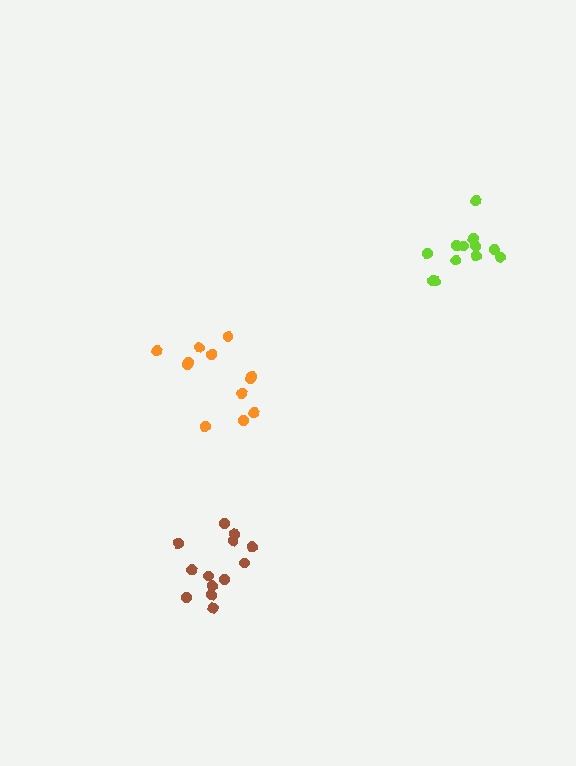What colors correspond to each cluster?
The clusters are colored: brown, orange, lime.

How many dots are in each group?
Group 1: 13 dots, Group 2: 12 dots, Group 3: 12 dots (37 total).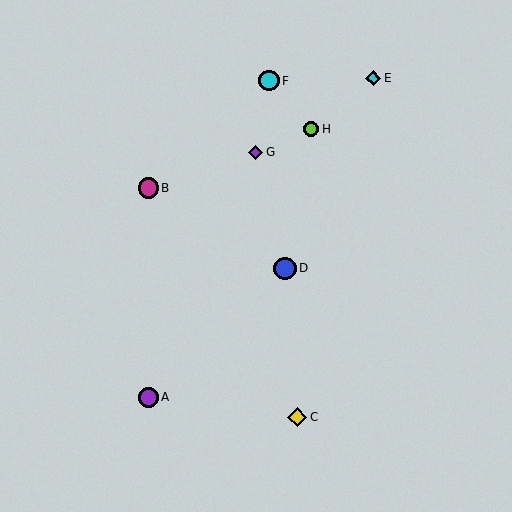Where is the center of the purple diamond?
The center of the purple diamond is at (256, 152).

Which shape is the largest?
The blue circle (labeled D) is the largest.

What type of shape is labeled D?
Shape D is a blue circle.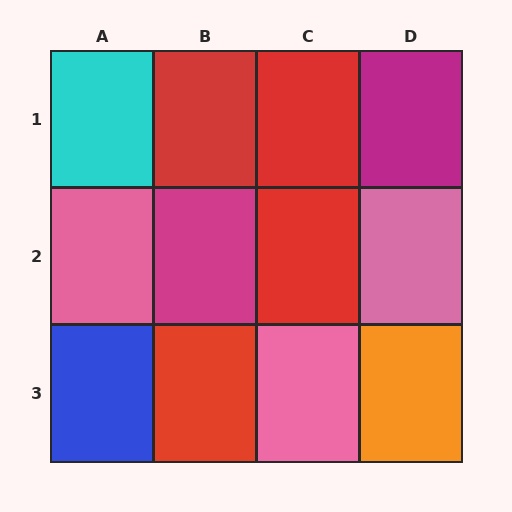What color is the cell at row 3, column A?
Blue.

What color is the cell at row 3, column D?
Orange.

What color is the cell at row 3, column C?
Pink.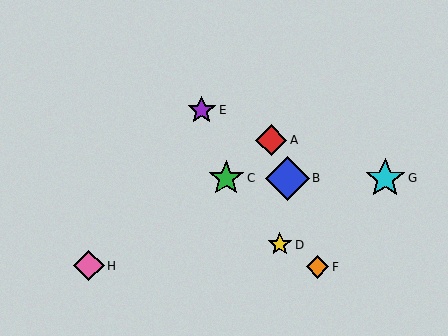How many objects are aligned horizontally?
3 objects (B, C, G) are aligned horizontally.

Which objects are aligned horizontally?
Objects B, C, G are aligned horizontally.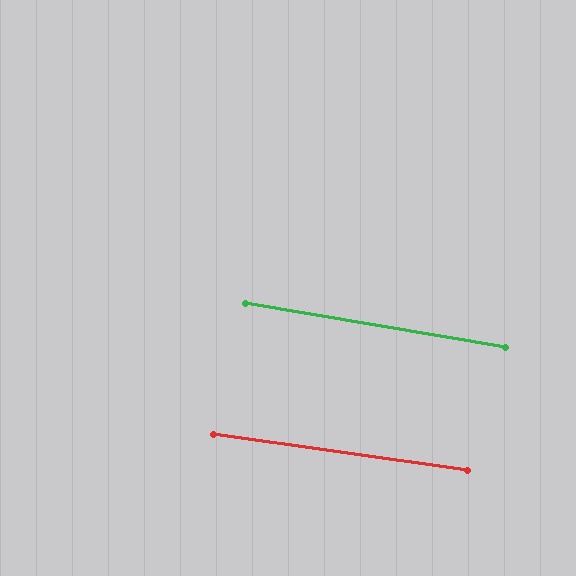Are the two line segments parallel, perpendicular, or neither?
Parallel — their directions differ by only 1.8°.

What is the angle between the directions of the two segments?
Approximately 2 degrees.